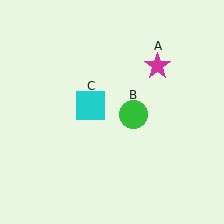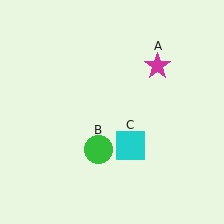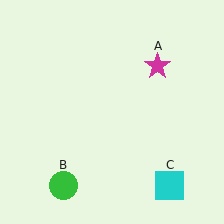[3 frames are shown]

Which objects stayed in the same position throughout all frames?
Magenta star (object A) remained stationary.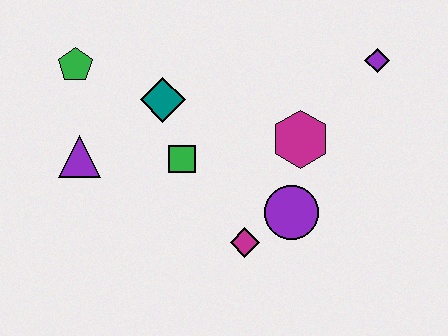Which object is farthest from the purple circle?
The green pentagon is farthest from the purple circle.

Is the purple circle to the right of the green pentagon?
Yes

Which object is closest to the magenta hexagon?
The purple circle is closest to the magenta hexagon.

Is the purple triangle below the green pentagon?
Yes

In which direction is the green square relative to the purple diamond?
The green square is to the left of the purple diamond.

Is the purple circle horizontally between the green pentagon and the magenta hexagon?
Yes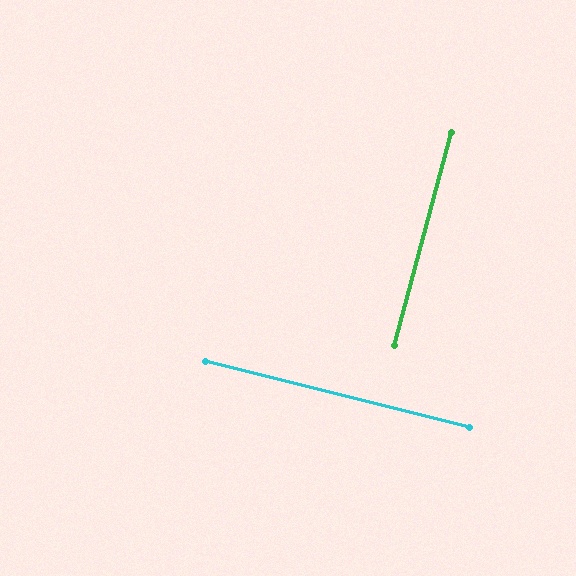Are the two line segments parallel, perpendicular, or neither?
Perpendicular — they meet at approximately 89°.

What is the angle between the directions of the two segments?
Approximately 89 degrees.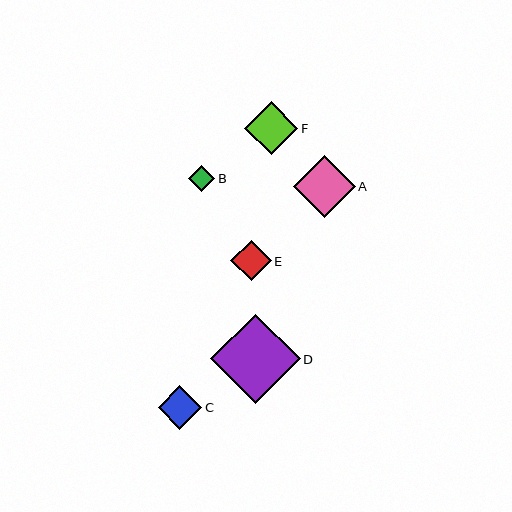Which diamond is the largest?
Diamond D is the largest with a size of approximately 89 pixels.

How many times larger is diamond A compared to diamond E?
Diamond A is approximately 1.5 times the size of diamond E.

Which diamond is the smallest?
Diamond B is the smallest with a size of approximately 26 pixels.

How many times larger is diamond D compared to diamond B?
Diamond D is approximately 3.4 times the size of diamond B.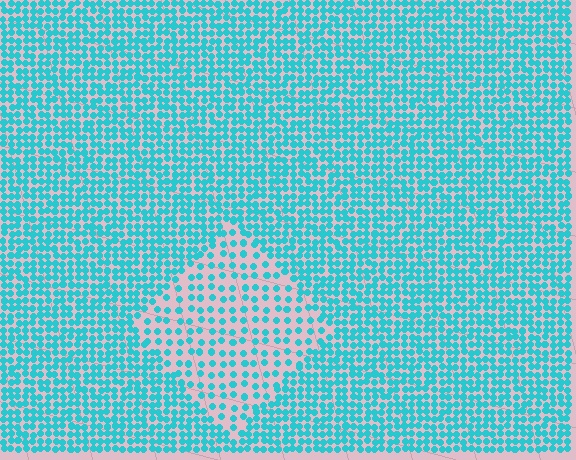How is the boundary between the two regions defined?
The boundary is defined by a change in element density (approximately 2.1x ratio). All elements are the same color, size, and shape.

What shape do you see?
I see a diamond.